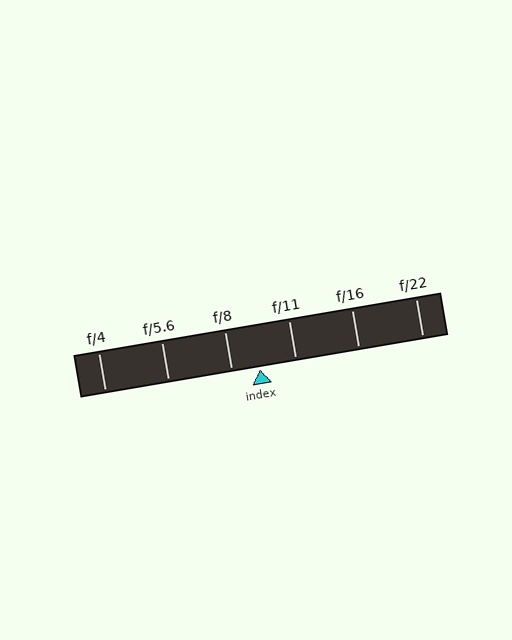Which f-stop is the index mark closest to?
The index mark is closest to f/8.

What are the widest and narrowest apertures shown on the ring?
The widest aperture shown is f/4 and the narrowest is f/22.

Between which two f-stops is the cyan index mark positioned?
The index mark is between f/8 and f/11.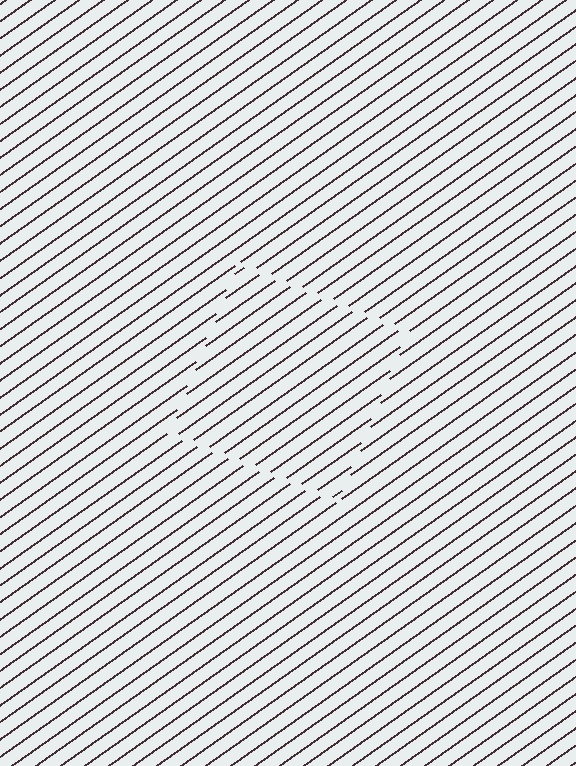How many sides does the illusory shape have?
4 sides — the line-ends trace a square.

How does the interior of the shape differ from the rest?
The interior of the shape contains the same grating, shifted by half a period — the contour is defined by the phase discontinuity where line-ends from the inner and outer gratings abut.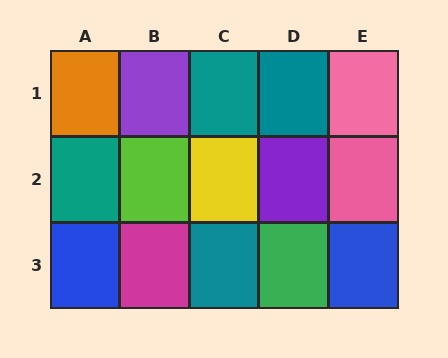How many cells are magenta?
1 cell is magenta.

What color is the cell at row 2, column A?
Teal.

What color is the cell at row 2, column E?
Pink.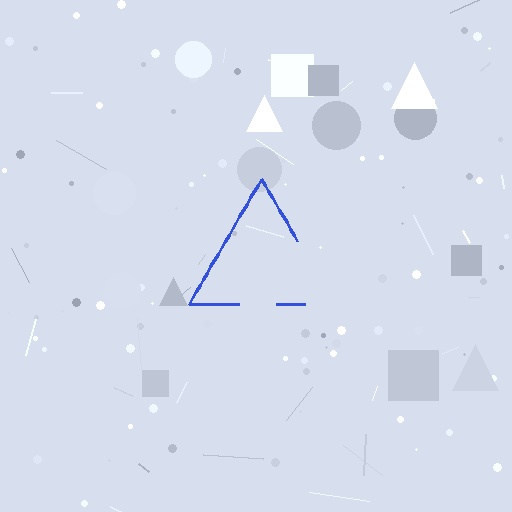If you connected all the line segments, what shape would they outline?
They would outline a triangle.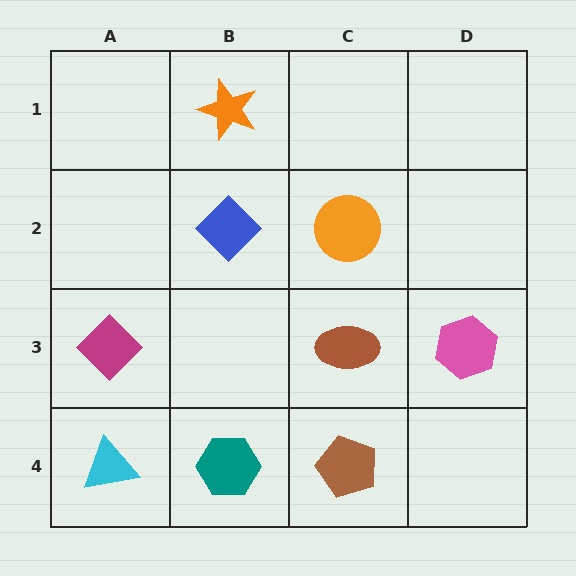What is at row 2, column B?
A blue diamond.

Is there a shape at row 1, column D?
No, that cell is empty.